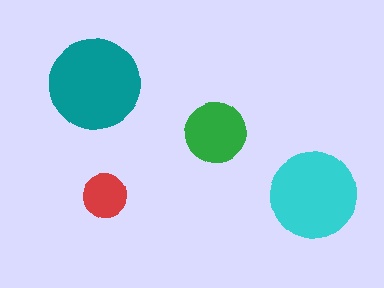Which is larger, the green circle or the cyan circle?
The cyan one.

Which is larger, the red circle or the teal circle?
The teal one.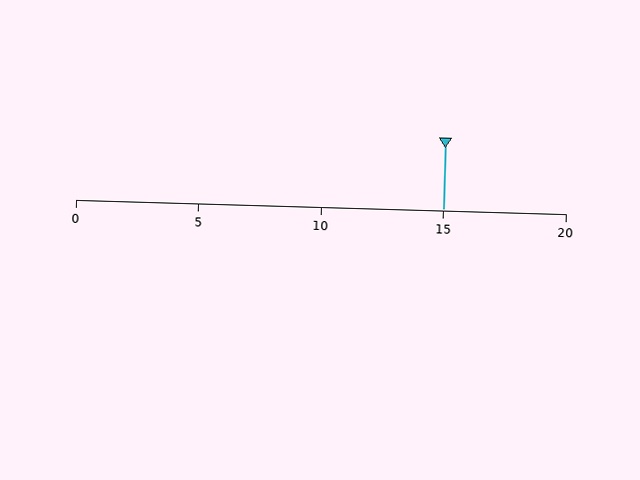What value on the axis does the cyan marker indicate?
The marker indicates approximately 15.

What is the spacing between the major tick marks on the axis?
The major ticks are spaced 5 apart.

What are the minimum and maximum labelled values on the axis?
The axis runs from 0 to 20.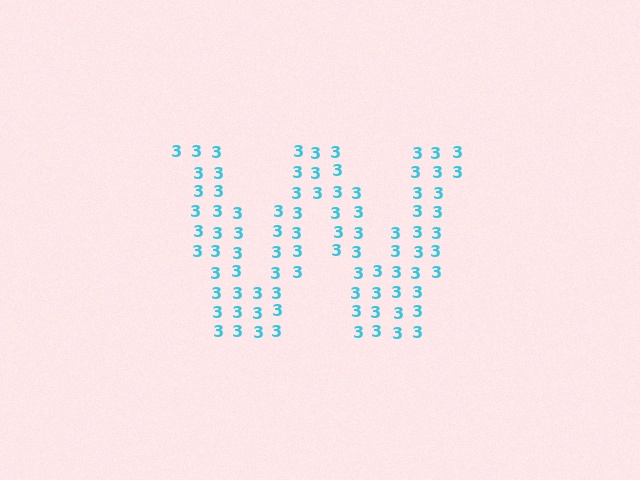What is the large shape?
The large shape is the letter W.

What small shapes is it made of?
It is made of small digit 3's.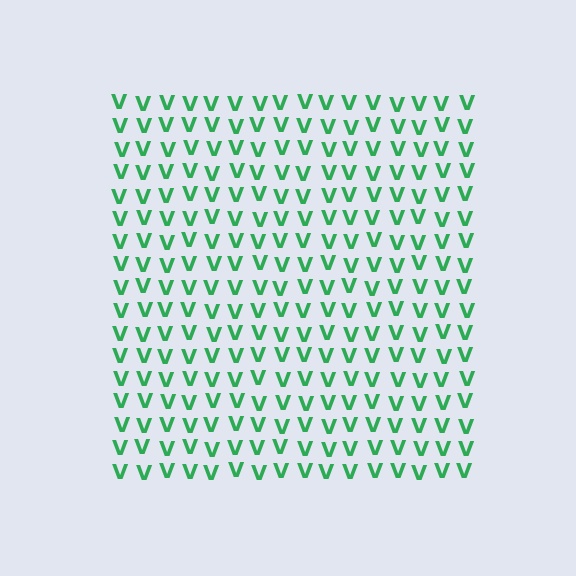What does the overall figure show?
The overall figure shows a square.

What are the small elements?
The small elements are letter V's.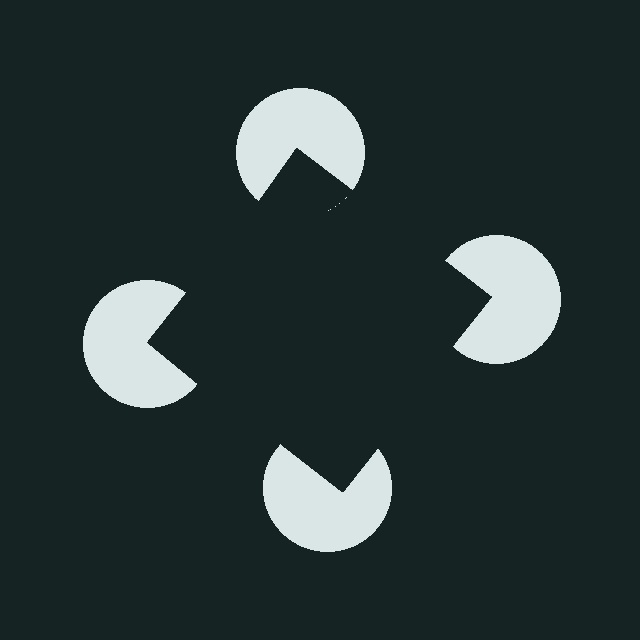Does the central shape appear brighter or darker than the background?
It typically appears slightly darker than the background, even though no actual brightness change is drawn.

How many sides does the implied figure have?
4 sides.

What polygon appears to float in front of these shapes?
An illusory square — its edges are inferred from the aligned wedge cuts in the pac-man discs, not physically drawn.